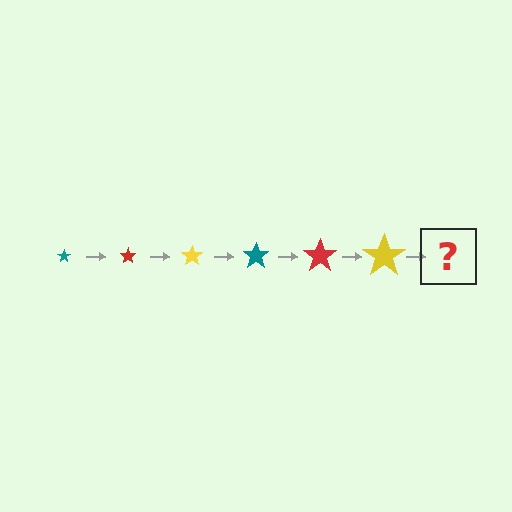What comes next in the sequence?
The next element should be a teal star, larger than the previous one.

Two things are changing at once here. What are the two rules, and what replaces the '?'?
The two rules are that the star grows larger each step and the color cycles through teal, red, and yellow. The '?' should be a teal star, larger than the previous one.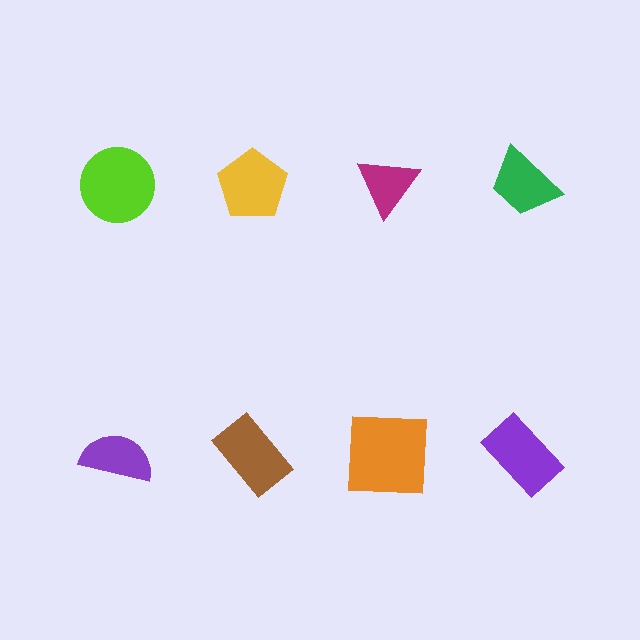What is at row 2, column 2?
A brown rectangle.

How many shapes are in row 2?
4 shapes.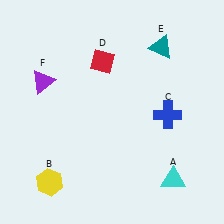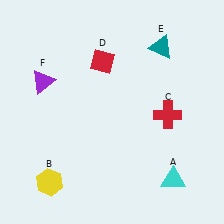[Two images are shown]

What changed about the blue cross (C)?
In Image 1, C is blue. In Image 2, it changed to red.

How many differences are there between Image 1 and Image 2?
There is 1 difference between the two images.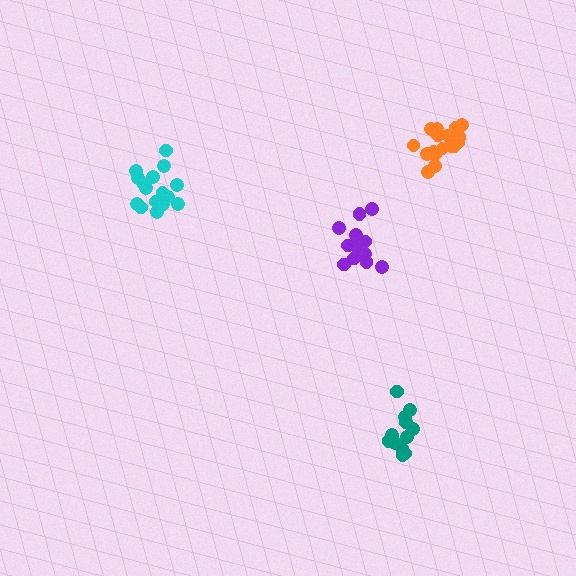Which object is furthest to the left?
The cyan cluster is leftmost.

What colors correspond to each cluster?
The clusters are colored: cyan, purple, orange, teal.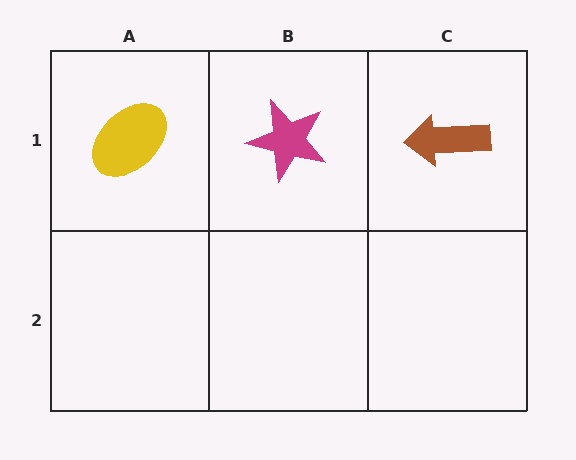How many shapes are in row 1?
3 shapes.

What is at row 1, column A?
A yellow ellipse.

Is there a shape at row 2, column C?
No, that cell is empty.